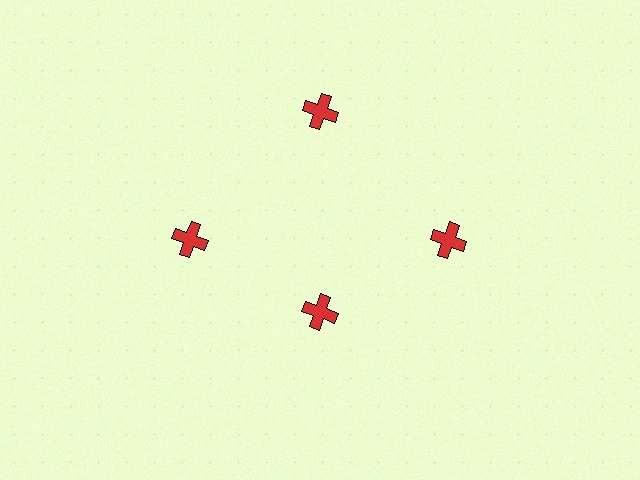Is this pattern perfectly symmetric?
No. The 4 red crosses are arranged in a ring, but one element near the 6 o'clock position is pulled inward toward the center, breaking the 4-fold rotational symmetry.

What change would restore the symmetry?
The symmetry would be restored by moving it outward, back onto the ring so that all 4 crosses sit at equal angles and equal distance from the center.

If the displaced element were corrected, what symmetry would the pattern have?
It would have 4-fold rotational symmetry — the pattern would map onto itself every 90 degrees.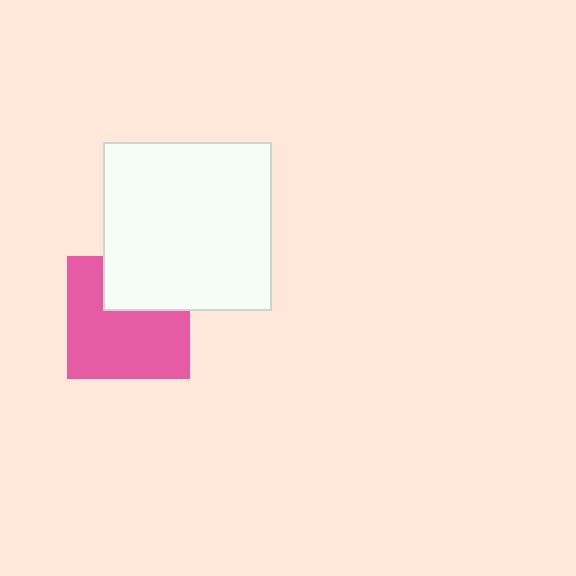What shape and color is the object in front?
The object in front is a white square.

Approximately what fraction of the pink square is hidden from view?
Roughly 32% of the pink square is hidden behind the white square.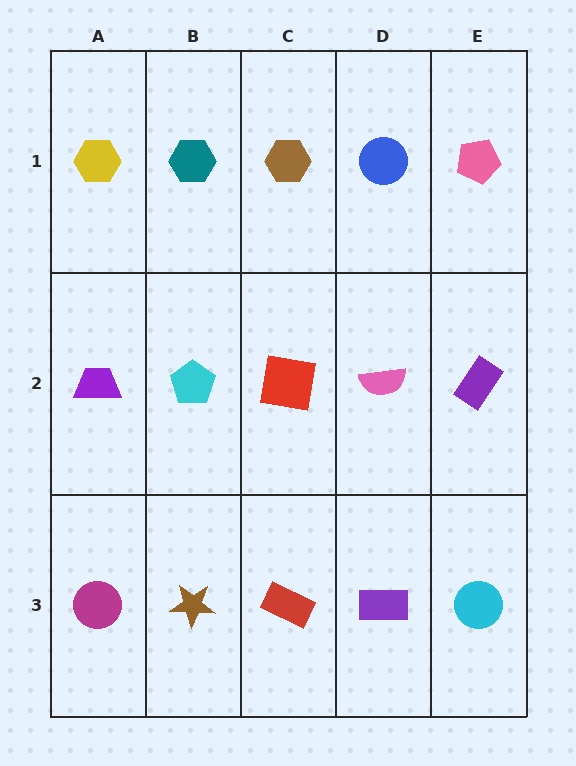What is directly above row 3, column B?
A cyan pentagon.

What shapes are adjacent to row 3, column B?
A cyan pentagon (row 2, column B), a magenta circle (row 3, column A), a red rectangle (row 3, column C).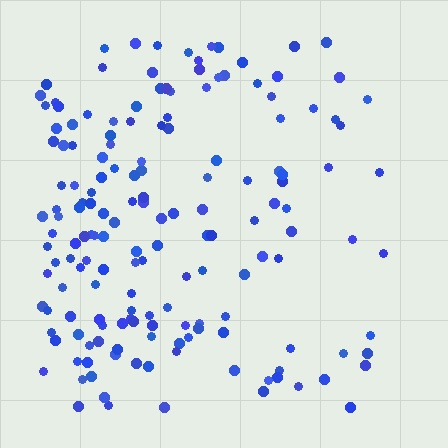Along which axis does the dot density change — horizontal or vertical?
Horizontal.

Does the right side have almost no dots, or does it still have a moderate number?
Still a moderate number, just noticeably fewer than the left.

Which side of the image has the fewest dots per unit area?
The right.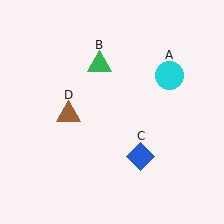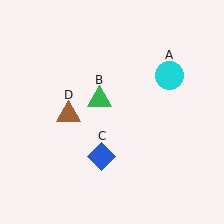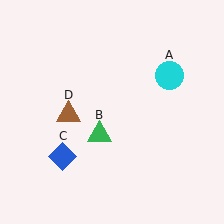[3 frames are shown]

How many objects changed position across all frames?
2 objects changed position: green triangle (object B), blue diamond (object C).